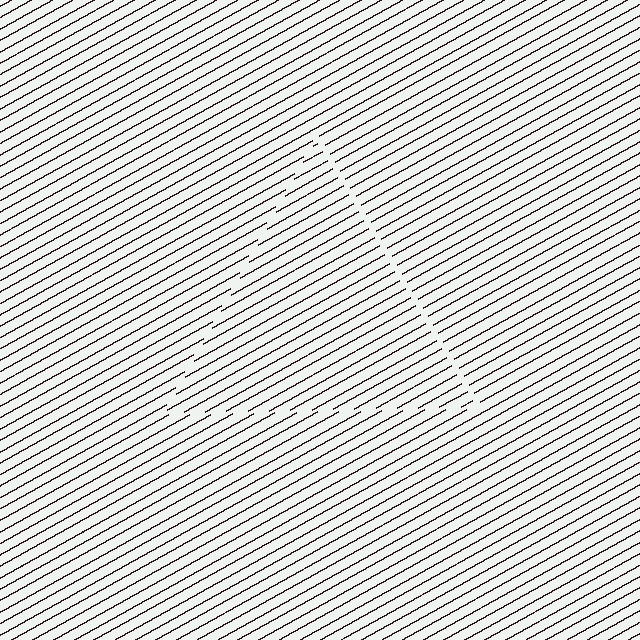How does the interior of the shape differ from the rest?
The interior of the shape contains the same grating, shifted by half a period — the contour is defined by the phase discontinuity where line-ends from the inner and outer gratings abut.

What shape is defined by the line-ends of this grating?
An illusory triangle. The interior of the shape contains the same grating, shifted by half a period — the contour is defined by the phase discontinuity where line-ends from the inner and outer gratings abut.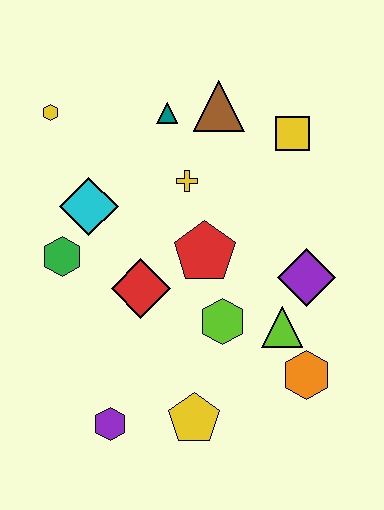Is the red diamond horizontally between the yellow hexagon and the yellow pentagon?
Yes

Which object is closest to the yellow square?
The brown triangle is closest to the yellow square.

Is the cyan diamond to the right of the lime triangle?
No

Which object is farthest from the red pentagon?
The yellow hexagon is farthest from the red pentagon.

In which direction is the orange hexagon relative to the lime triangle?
The orange hexagon is below the lime triangle.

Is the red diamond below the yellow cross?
Yes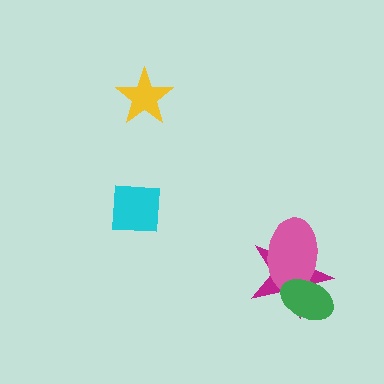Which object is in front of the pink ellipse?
The green ellipse is in front of the pink ellipse.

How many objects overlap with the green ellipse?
2 objects overlap with the green ellipse.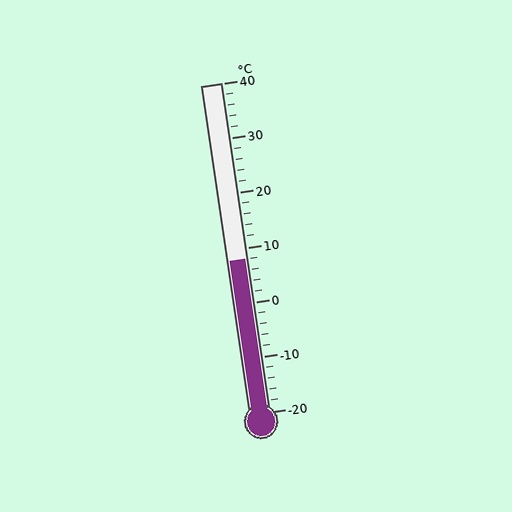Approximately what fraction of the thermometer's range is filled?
The thermometer is filled to approximately 45% of its range.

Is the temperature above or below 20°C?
The temperature is below 20°C.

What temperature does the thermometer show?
The thermometer shows approximately 8°C.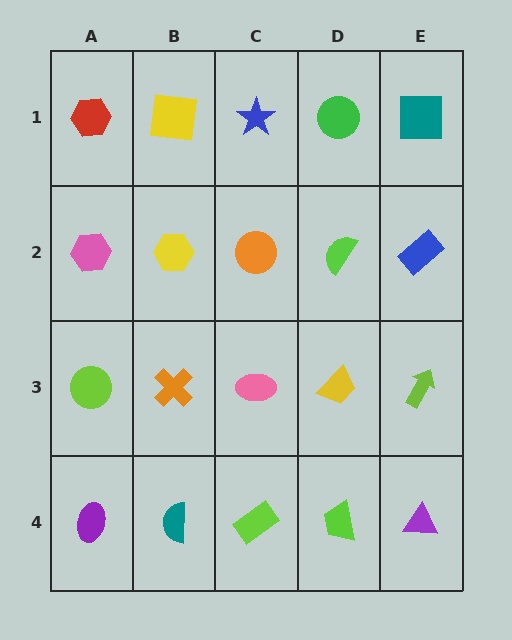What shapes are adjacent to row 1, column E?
A blue rectangle (row 2, column E), a green circle (row 1, column D).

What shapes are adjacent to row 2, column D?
A green circle (row 1, column D), a yellow trapezoid (row 3, column D), an orange circle (row 2, column C), a blue rectangle (row 2, column E).